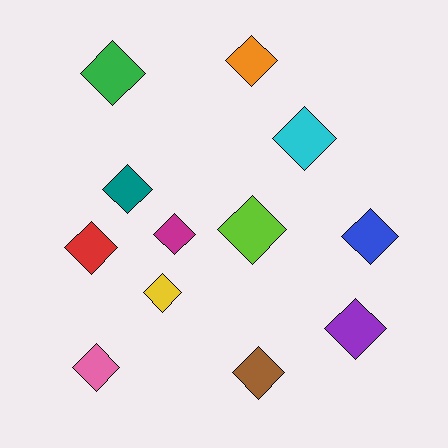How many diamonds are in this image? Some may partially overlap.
There are 12 diamonds.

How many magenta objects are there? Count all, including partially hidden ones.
There is 1 magenta object.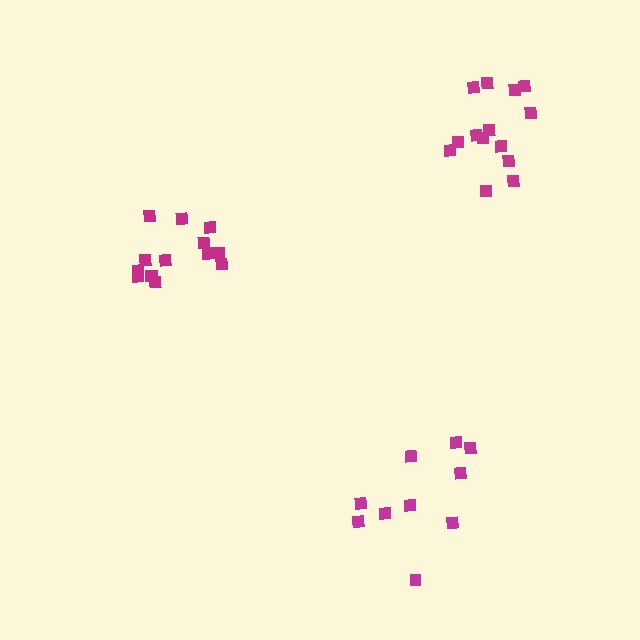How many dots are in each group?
Group 1: 14 dots, Group 2: 14 dots, Group 3: 10 dots (38 total).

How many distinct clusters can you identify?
There are 3 distinct clusters.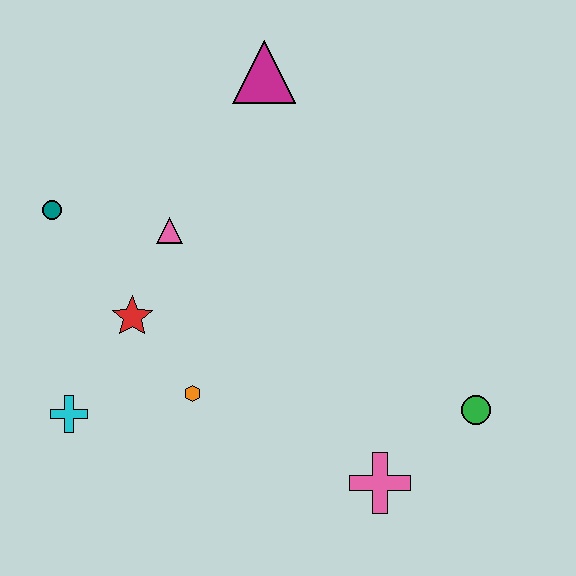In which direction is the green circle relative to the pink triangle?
The green circle is to the right of the pink triangle.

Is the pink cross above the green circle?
No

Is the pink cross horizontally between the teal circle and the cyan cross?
No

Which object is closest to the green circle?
The pink cross is closest to the green circle.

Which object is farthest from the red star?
The green circle is farthest from the red star.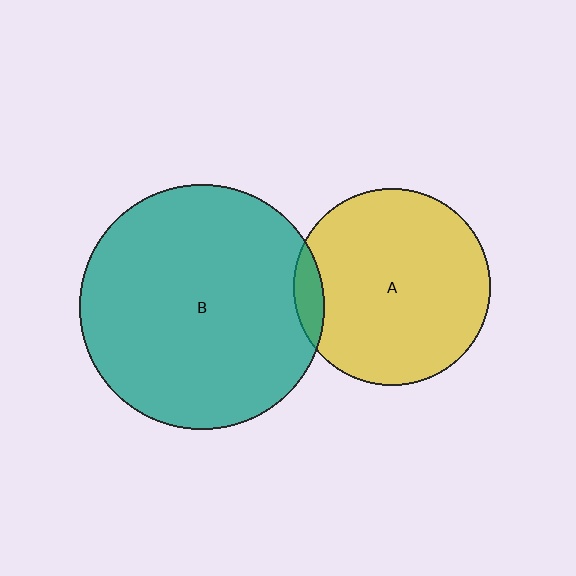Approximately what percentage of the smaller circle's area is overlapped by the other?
Approximately 5%.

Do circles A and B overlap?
Yes.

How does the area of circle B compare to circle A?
Approximately 1.5 times.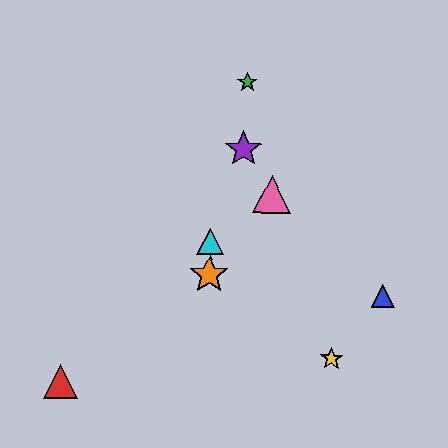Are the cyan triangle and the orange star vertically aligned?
Yes, both are at x≈210.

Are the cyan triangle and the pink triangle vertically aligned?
No, the cyan triangle is at x≈210 and the pink triangle is at x≈272.